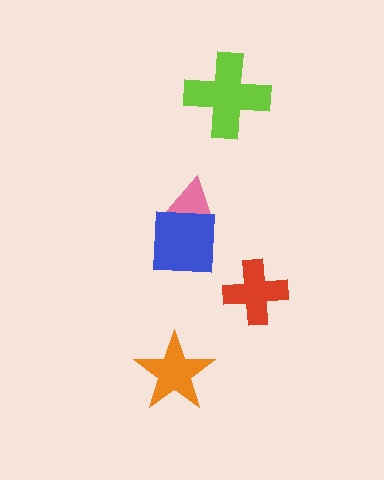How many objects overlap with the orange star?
0 objects overlap with the orange star.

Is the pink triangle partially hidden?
Yes, it is partially covered by another shape.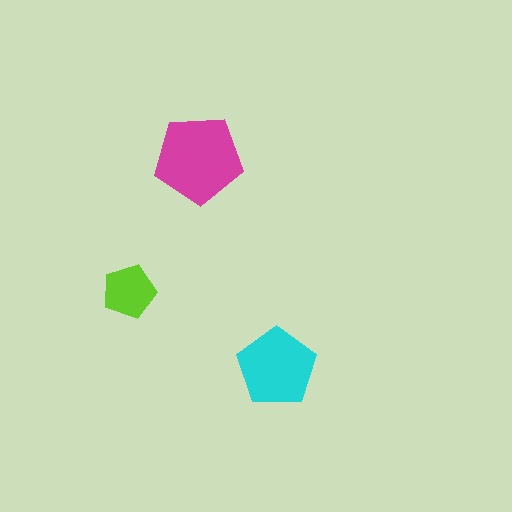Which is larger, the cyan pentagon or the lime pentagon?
The cyan one.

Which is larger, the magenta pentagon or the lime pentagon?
The magenta one.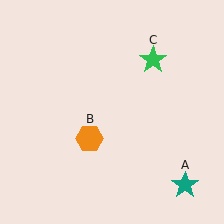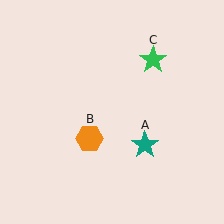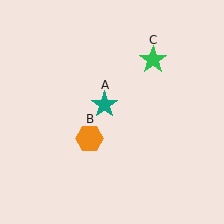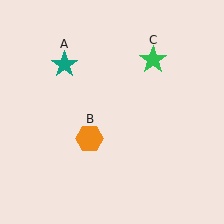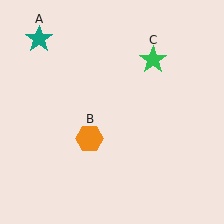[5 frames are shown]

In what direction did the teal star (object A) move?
The teal star (object A) moved up and to the left.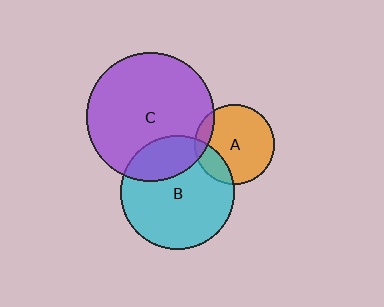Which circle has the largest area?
Circle C (purple).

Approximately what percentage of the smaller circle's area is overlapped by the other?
Approximately 25%.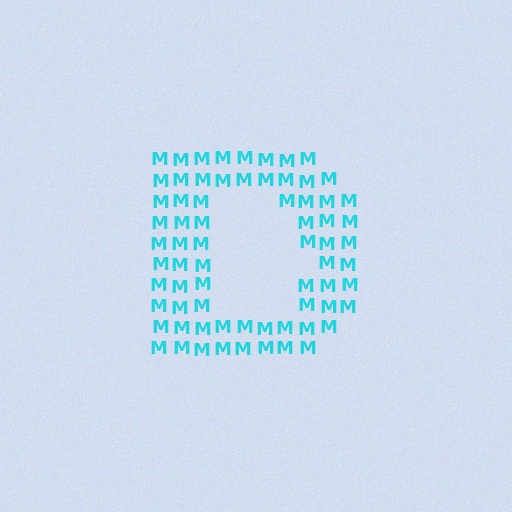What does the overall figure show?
The overall figure shows the letter D.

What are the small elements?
The small elements are letter M's.